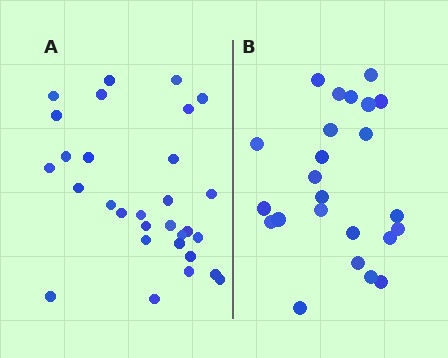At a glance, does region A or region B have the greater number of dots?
Region A (the left region) has more dots.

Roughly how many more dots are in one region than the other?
Region A has about 6 more dots than region B.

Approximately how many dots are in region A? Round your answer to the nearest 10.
About 30 dots.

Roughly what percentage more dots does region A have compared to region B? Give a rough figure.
About 25% more.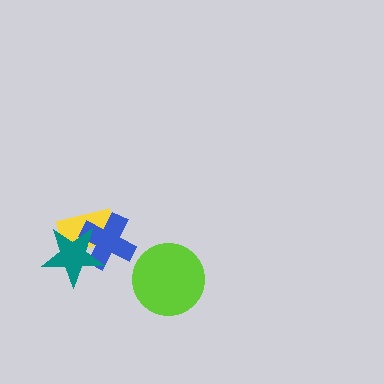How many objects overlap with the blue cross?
2 objects overlap with the blue cross.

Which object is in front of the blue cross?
The teal star is in front of the blue cross.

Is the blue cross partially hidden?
Yes, it is partially covered by another shape.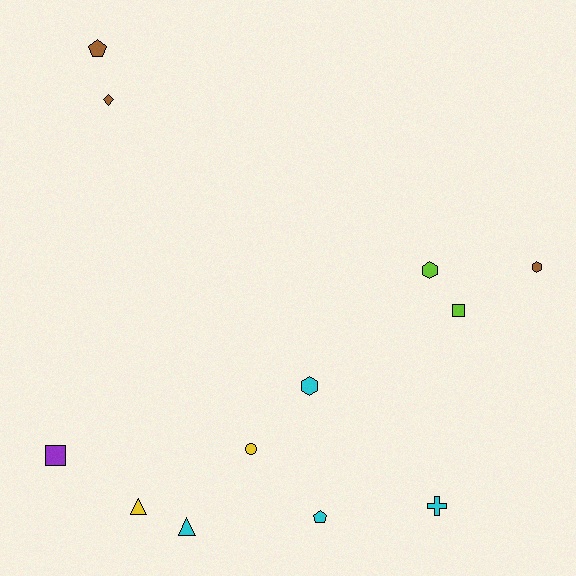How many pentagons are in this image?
There are 2 pentagons.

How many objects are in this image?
There are 12 objects.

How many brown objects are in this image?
There are 3 brown objects.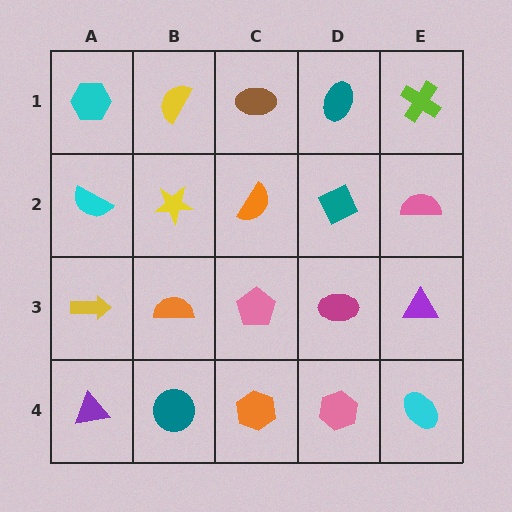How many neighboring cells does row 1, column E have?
2.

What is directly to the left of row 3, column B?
A yellow arrow.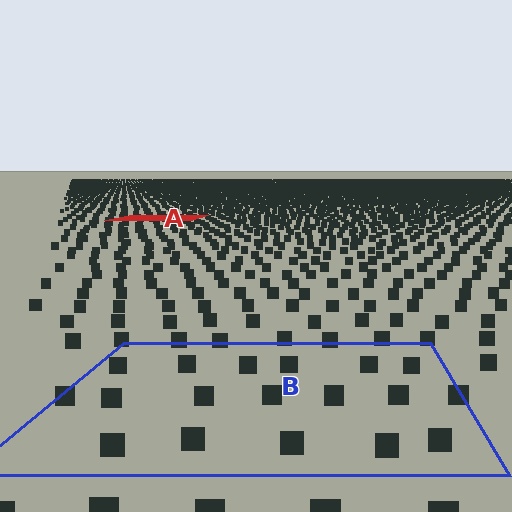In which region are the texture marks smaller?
The texture marks are smaller in region A, because it is farther away.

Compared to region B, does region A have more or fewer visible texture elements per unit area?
Region A has more texture elements per unit area — they are packed more densely because it is farther away.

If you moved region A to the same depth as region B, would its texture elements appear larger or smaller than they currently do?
They would appear larger. At a closer depth, the same texture elements are projected at a bigger on-screen size.